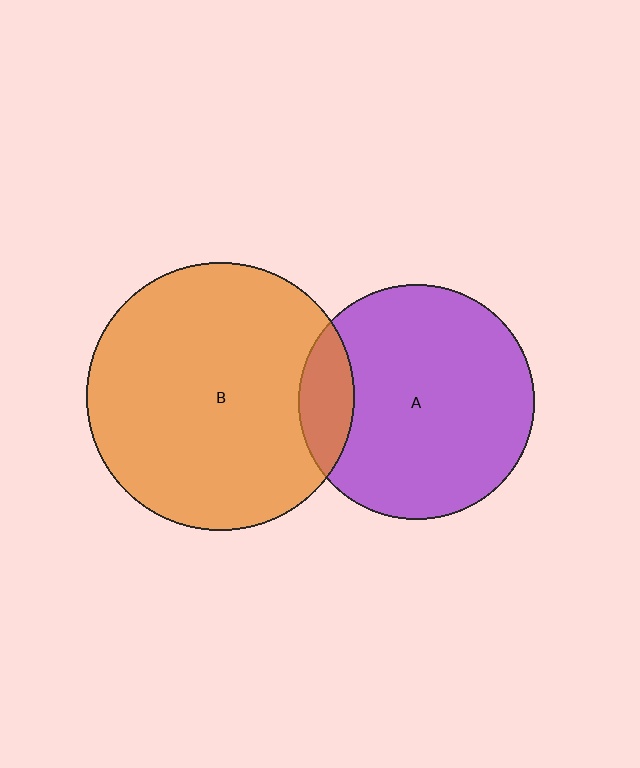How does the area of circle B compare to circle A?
Approximately 1.3 times.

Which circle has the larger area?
Circle B (orange).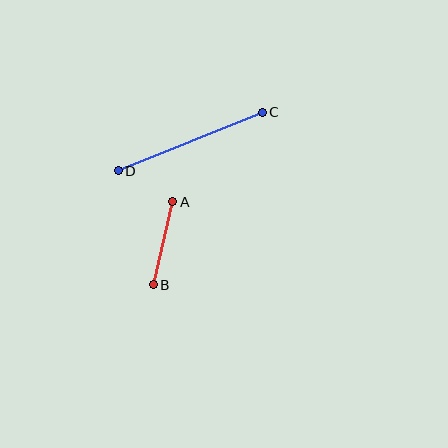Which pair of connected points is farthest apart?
Points C and D are farthest apart.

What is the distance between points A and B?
The distance is approximately 85 pixels.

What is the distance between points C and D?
The distance is approximately 155 pixels.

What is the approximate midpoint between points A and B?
The midpoint is at approximately (163, 243) pixels.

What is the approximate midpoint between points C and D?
The midpoint is at approximately (190, 142) pixels.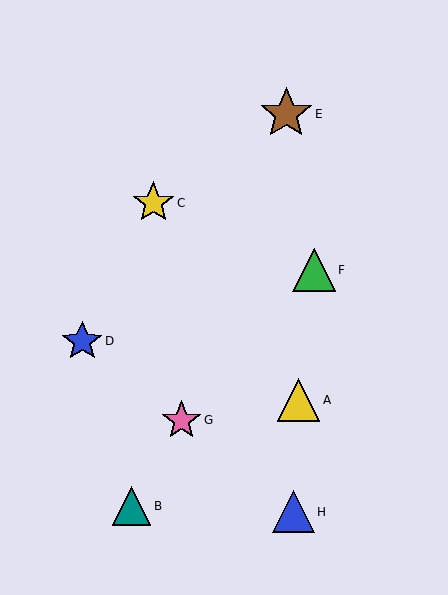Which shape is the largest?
The brown star (labeled E) is the largest.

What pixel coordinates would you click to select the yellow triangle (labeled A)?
Click at (299, 400) to select the yellow triangle A.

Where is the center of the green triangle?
The center of the green triangle is at (314, 270).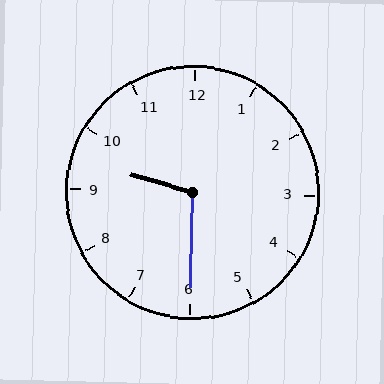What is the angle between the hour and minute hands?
Approximately 105 degrees.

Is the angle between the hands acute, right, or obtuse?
It is obtuse.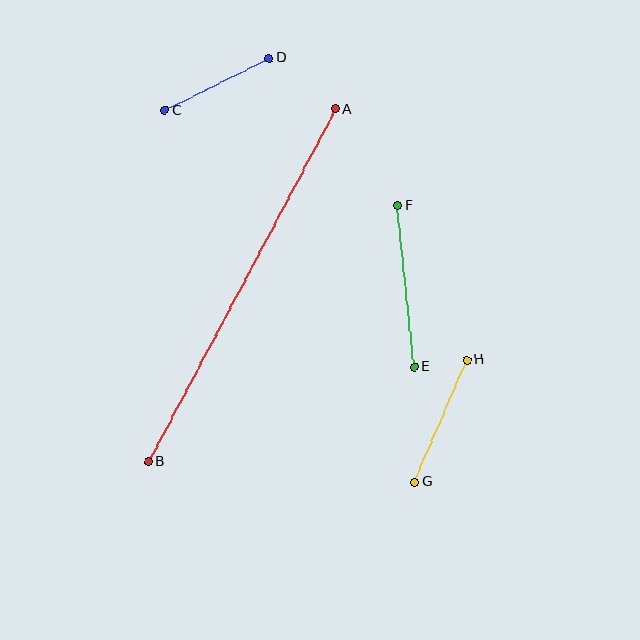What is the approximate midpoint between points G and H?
The midpoint is at approximately (441, 421) pixels.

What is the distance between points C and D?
The distance is approximately 117 pixels.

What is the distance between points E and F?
The distance is approximately 163 pixels.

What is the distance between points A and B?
The distance is approximately 399 pixels.